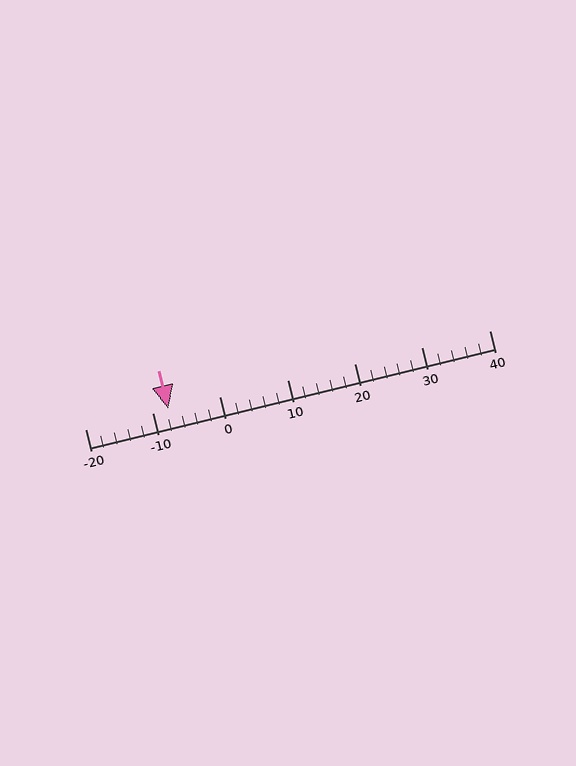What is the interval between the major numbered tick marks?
The major tick marks are spaced 10 units apart.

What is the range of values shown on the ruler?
The ruler shows values from -20 to 40.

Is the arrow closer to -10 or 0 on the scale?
The arrow is closer to -10.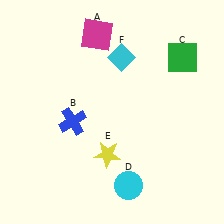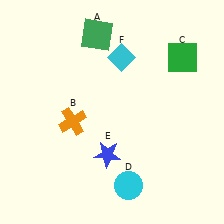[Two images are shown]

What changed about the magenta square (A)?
In Image 1, A is magenta. In Image 2, it changed to green.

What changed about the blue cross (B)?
In Image 1, B is blue. In Image 2, it changed to orange.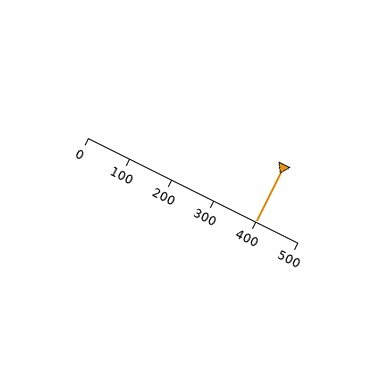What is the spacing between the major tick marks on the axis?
The major ticks are spaced 100 apart.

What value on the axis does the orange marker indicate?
The marker indicates approximately 400.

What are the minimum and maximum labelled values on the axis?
The axis runs from 0 to 500.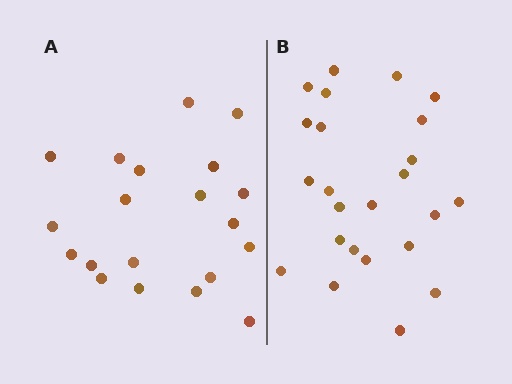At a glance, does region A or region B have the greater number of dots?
Region B (the right region) has more dots.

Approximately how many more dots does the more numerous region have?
Region B has about 4 more dots than region A.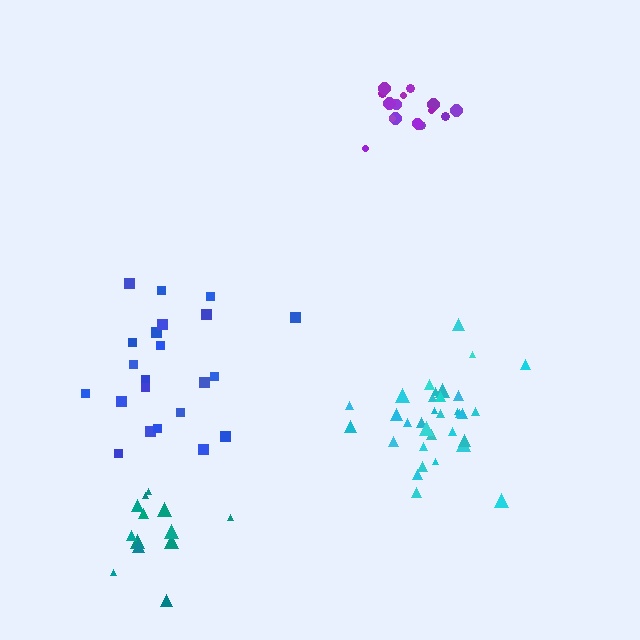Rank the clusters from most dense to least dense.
purple, cyan, teal, blue.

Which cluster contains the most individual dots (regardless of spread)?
Cyan (33).